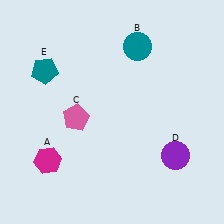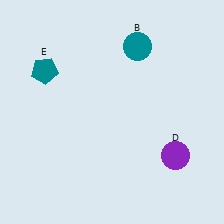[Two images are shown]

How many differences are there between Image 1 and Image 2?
There are 2 differences between the two images.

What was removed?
The magenta hexagon (A), the pink pentagon (C) were removed in Image 2.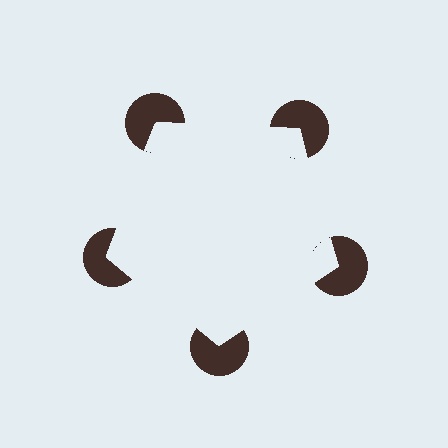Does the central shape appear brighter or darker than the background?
It typically appears slightly brighter than the background, even though no actual brightness change is drawn.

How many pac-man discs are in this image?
There are 5 — one at each vertex of the illusory pentagon.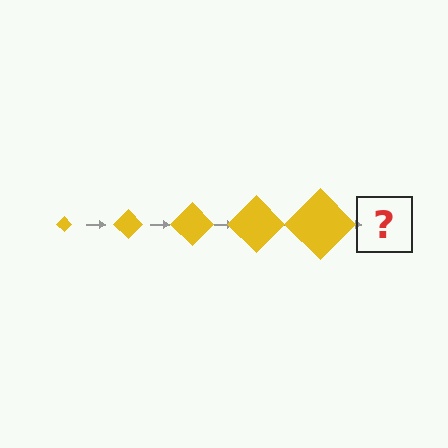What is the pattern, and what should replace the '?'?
The pattern is that the diamond gets progressively larger each step. The '?' should be a yellow diamond, larger than the previous one.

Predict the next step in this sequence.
The next step is a yellow diamond, larger than the previous one.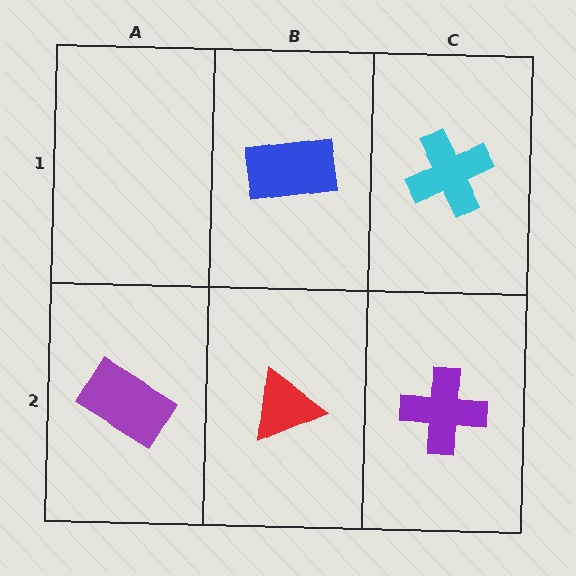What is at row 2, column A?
A purple rectangle.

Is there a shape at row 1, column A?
No, that cell is empty.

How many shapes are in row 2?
3 shapes.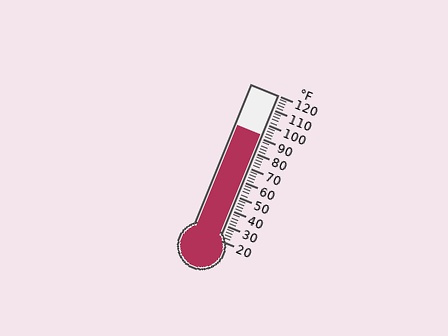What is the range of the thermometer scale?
The thermometer scale ranges from 20°F to 120°F.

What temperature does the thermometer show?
The thermometer shows approximately 92°F.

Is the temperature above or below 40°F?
The temperature is above 40°F.